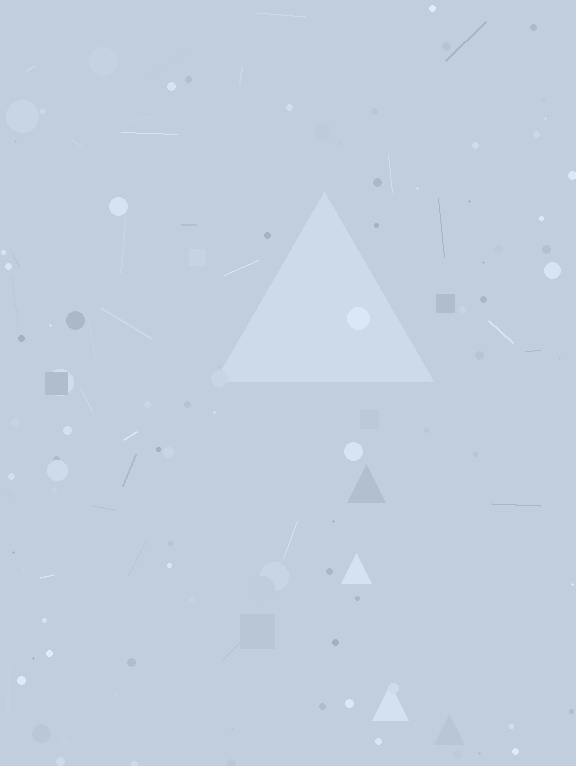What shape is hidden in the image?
A triangle is hidden in the image.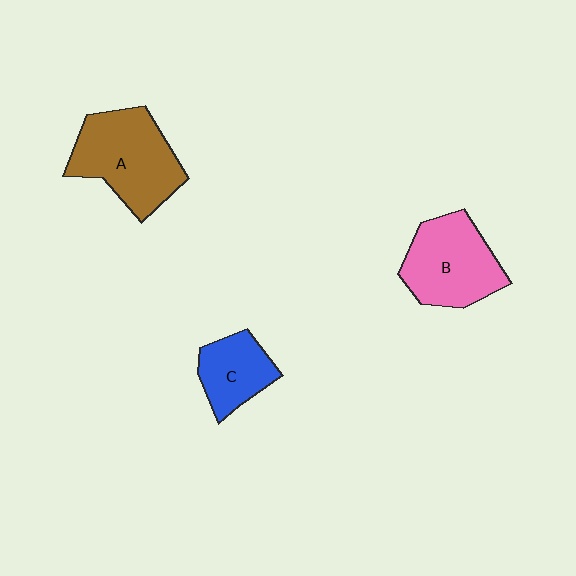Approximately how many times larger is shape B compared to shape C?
Approximately 1.6 times.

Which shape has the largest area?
Shape A (brown).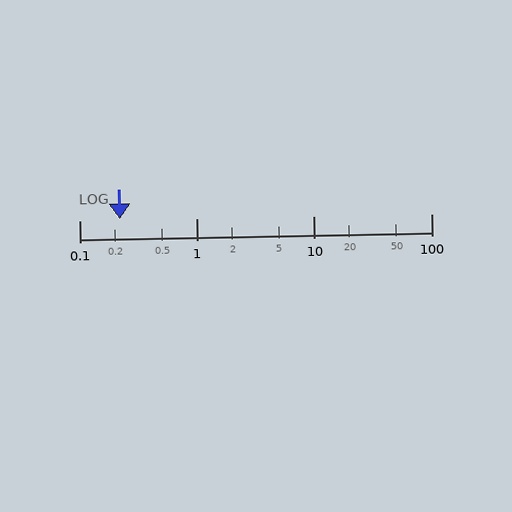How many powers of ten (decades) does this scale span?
The scale spans 3 decades, from 0.1 to 100.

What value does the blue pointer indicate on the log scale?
The pointer indicates approximately 0.22.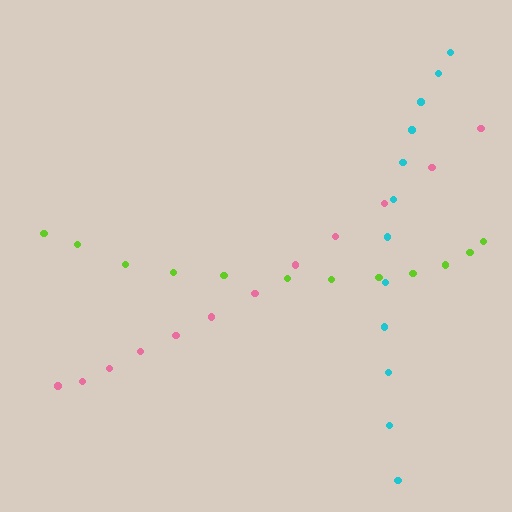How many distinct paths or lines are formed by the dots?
There are 3 distinct paths.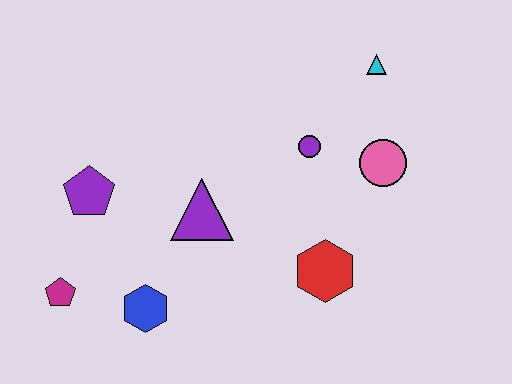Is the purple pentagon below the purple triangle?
No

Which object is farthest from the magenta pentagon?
The cyan triangle is farthest from the magenta pentagon.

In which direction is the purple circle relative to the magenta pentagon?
The purple circle is to the right of the magenta pentagon.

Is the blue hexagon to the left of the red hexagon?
Yes